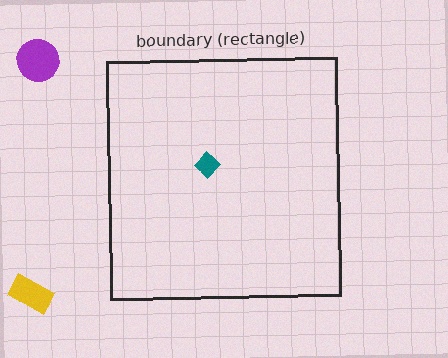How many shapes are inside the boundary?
1 inside, 2 outside.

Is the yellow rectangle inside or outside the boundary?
Outside.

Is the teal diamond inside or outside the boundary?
Inside.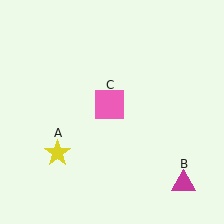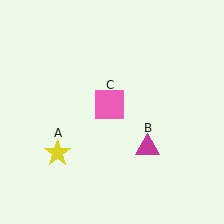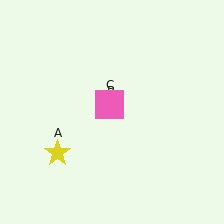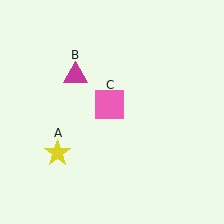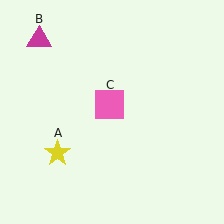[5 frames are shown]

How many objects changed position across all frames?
1 object changed position: magenta triangle (object B).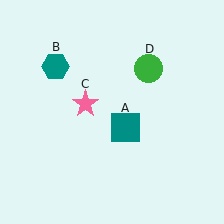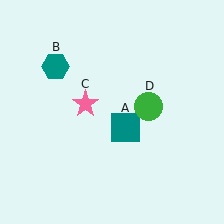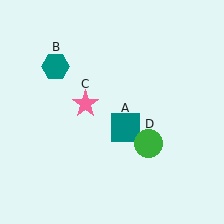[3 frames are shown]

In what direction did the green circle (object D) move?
The green circle (object D) moved down.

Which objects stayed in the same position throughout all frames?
Teal square (object A) and teal hexagon (object B) and pink star (object C) remained stationary.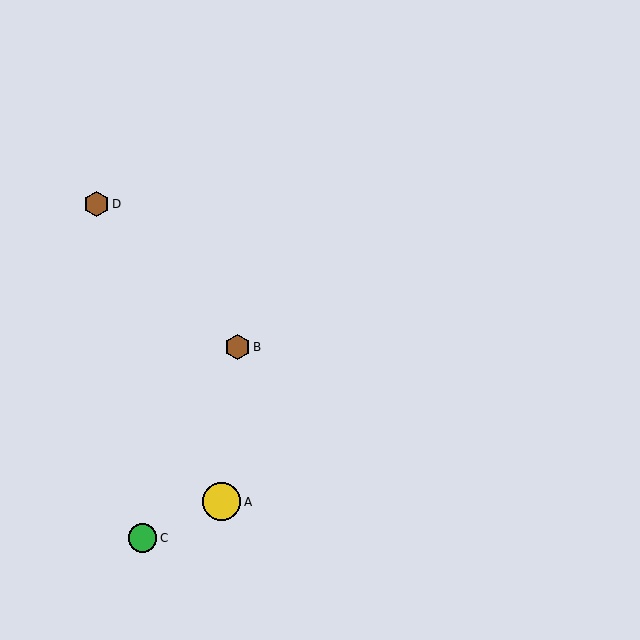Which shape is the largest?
The yellow circle (labeled A) is the largest.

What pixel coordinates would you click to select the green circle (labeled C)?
Click at (142, 538) to select the green circle C.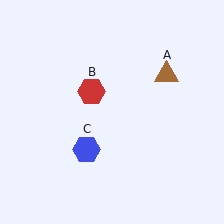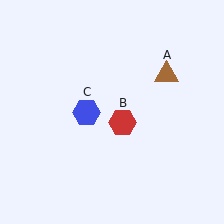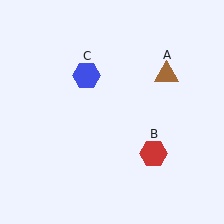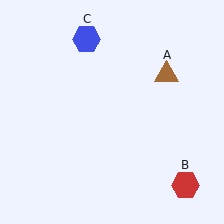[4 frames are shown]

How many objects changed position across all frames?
2 objects changed position: red hexagon (object B), blue hexagon (object C).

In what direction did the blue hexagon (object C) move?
The blue hexagon (object C) moved up.